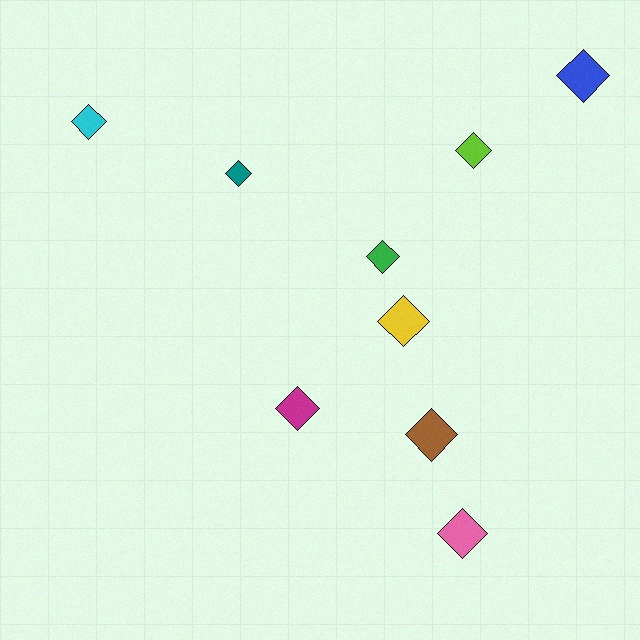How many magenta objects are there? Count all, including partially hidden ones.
There is 1 magenta object.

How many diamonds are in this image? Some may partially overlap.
There are 9 diamonds.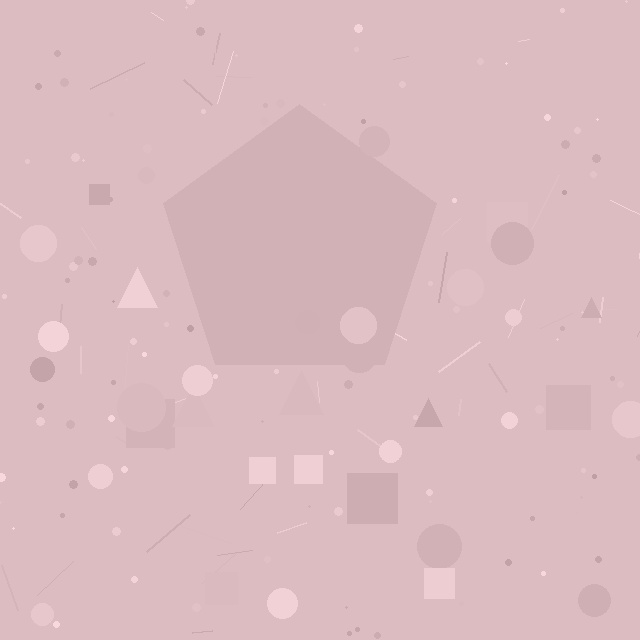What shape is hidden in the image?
A pentagon is hidden in the image.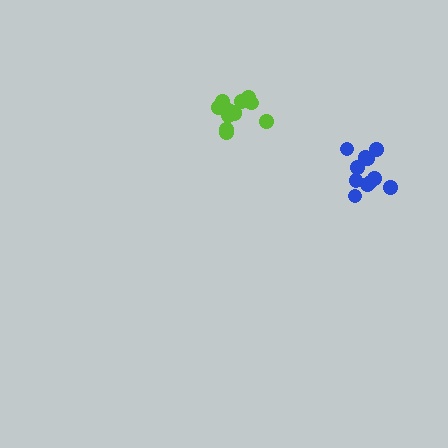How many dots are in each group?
Group 1: 12 dots, Group 2: 11 dots (23 total).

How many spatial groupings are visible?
There are 2 spatial groupings.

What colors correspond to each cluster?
The clusters are colored: lime, blue.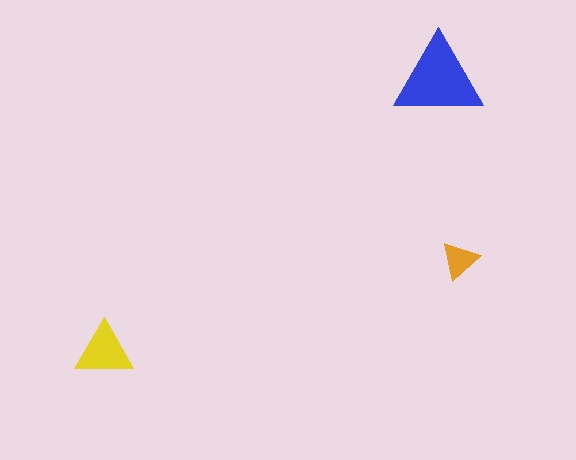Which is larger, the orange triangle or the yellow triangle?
The yellow one.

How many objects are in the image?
There are 3 objects in the image.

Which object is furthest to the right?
The orange triangle is rightmost.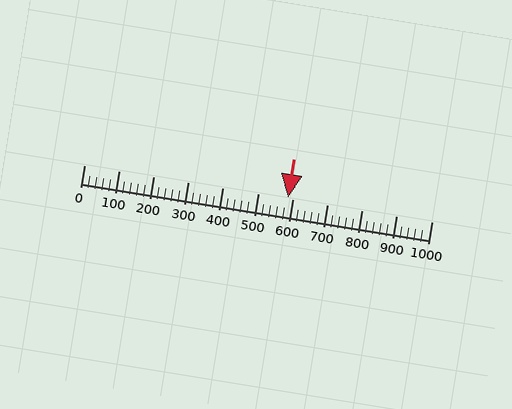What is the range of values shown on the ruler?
The ruler shows values from 0 to 1000.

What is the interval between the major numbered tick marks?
The major tick marks are spaced 100 units apart.